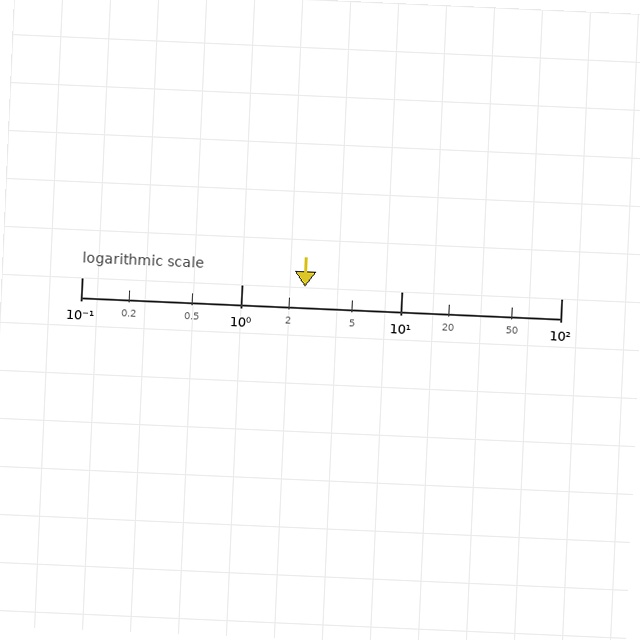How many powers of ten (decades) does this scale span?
The scale spans 3 decades, from 0.1 to 100.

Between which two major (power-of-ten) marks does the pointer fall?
The pointer is between 1 and 10.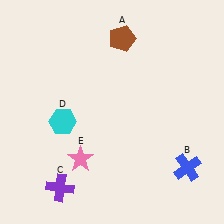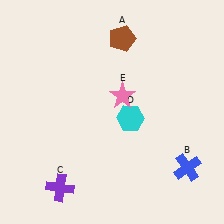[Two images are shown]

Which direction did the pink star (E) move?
The pink star (E) moved up.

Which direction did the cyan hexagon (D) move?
The cyan hexagon (D) moved right.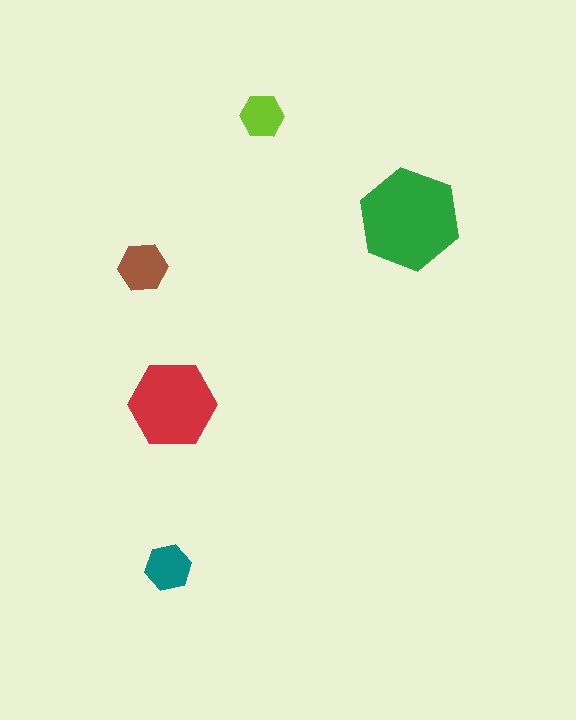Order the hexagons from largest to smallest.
the green one, the red one, the brown one, the teal one, the lime one.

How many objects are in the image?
There are 5 objects in the image.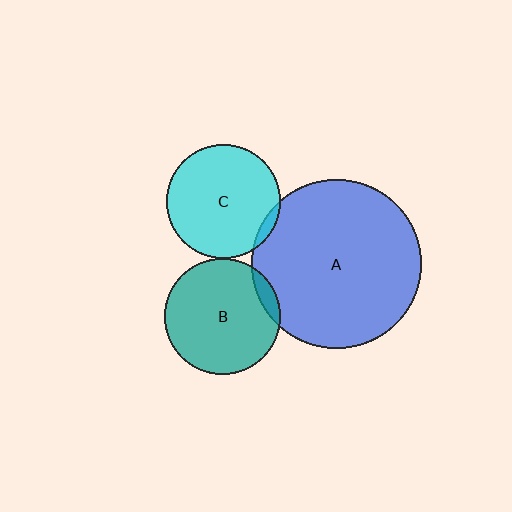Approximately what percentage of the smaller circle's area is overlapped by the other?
Approximately 5%.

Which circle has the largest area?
Circle A (blue).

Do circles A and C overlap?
Yes.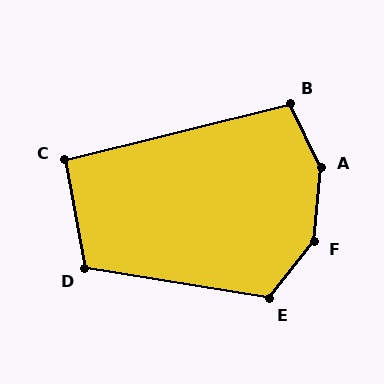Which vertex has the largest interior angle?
A, at approximately 148 degrees.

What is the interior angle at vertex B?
Approximately 102 degrees (obtuse).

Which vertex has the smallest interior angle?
C, at approximately 93 degrees.